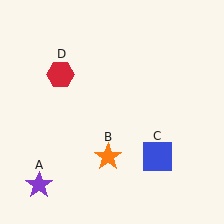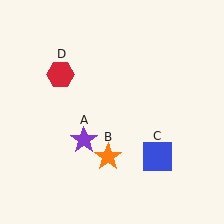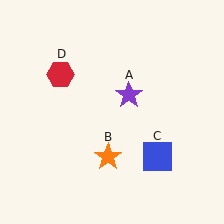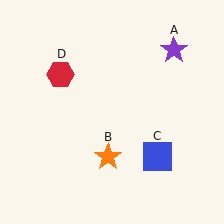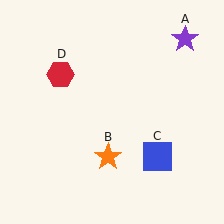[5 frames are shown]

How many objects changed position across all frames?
1 object changed position: purple star (object A).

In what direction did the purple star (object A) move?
The purple star (object A) moved up and to the right.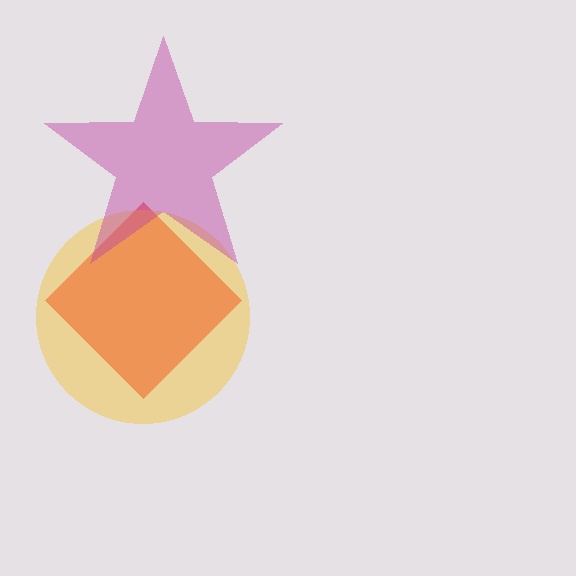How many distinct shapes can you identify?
There are 3 distinct shapes: a red diamond, a yellow circle, a magenta star.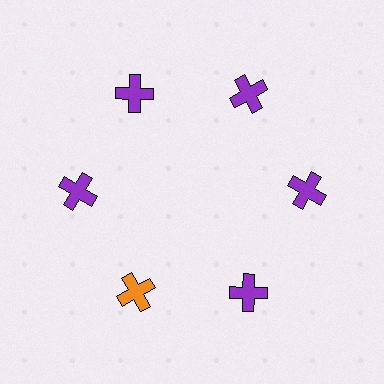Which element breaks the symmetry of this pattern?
The orange cross at roughly the 7 o'clock position breaks the symmetry. All other shapes are purple crosses.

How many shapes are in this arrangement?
There are 6 shapes arranged in a ring pattern.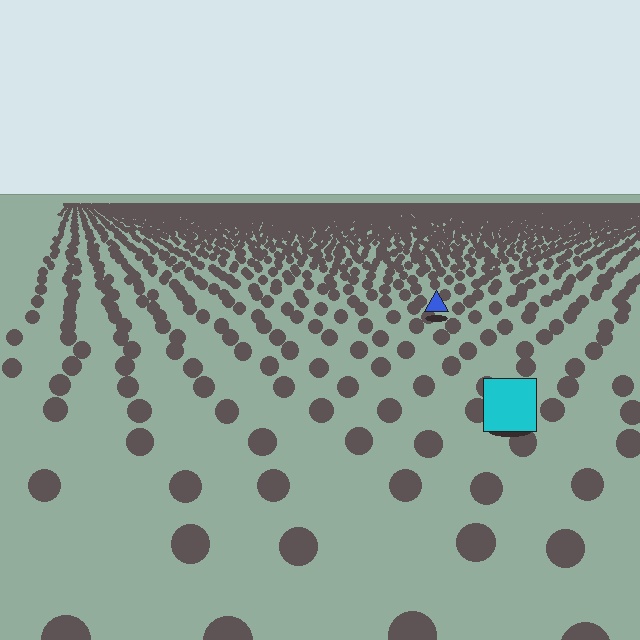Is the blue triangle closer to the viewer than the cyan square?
No. The cyan square is closer — you can tell from the texture gradient: the ground texture is coarser near it.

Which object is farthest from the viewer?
The blue triangle is farthest from the viewer. It appears smaller and the ground texture around it is denser.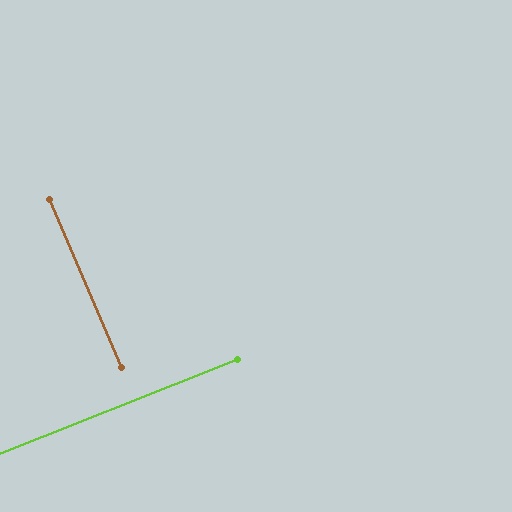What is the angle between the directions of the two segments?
Approximately 88 degrees.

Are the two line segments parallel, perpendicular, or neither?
Perpendicular — they meet at approximately 88°.